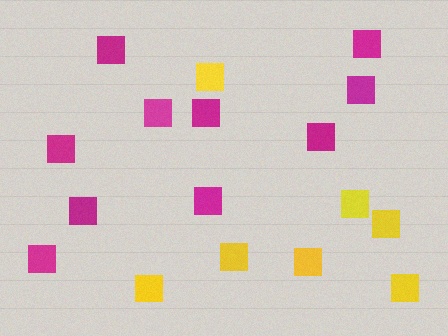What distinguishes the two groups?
There are 2 groups: one group of magenta squares (10) and one group of yellow squares (7).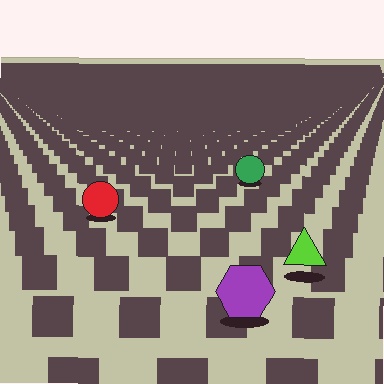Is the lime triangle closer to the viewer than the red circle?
Yes. The lime triangle is closer — you can tell from the texture gradient: the ground texture is coarser near it.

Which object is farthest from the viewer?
The green circle is farthest from the viewer. It appears smaller and the ground texture around it is denser.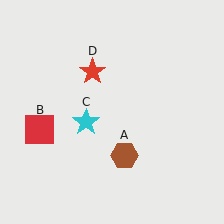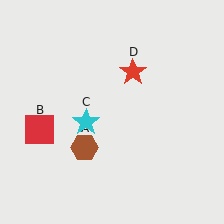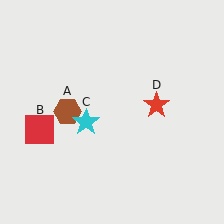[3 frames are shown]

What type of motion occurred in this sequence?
The brown hexagon (object A), red star (object D) rotated clockwise around the center of the scene.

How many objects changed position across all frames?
2 objects changed position: brown hexagon (object A), red star (object D).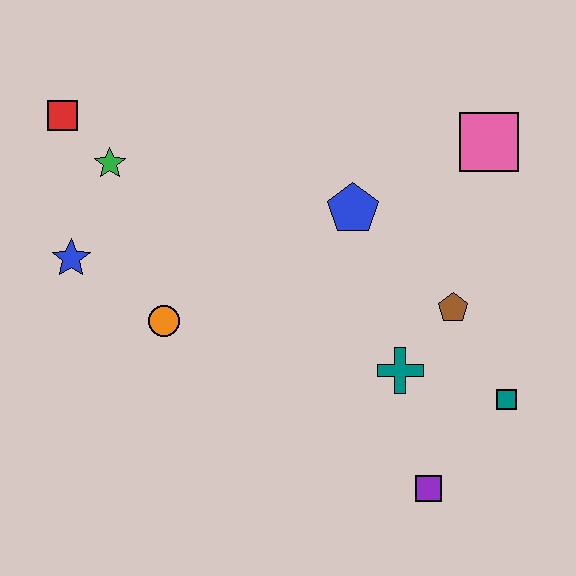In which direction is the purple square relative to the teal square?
The purple square is below the teal square.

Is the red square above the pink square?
Yes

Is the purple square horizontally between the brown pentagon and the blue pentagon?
Yes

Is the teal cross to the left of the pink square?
Yes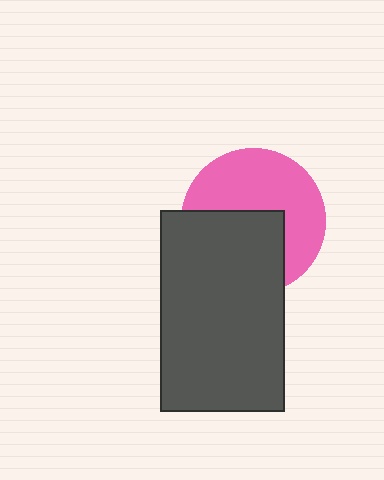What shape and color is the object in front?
The object in front is a dark gray rectangle.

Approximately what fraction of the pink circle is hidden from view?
Roughly 46% of the pink circle is hidden behind the dark gray rectangle.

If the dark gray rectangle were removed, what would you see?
You would see the complete pink circle.